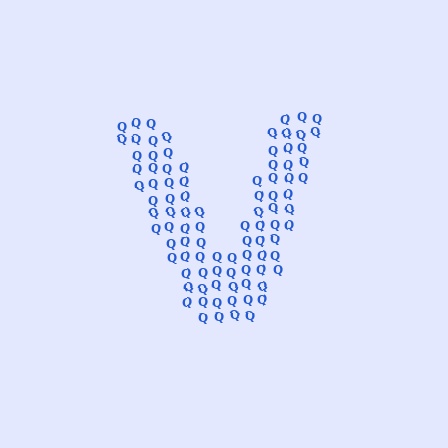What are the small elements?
The small elements are letter Q's.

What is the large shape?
The large shape is the letter V.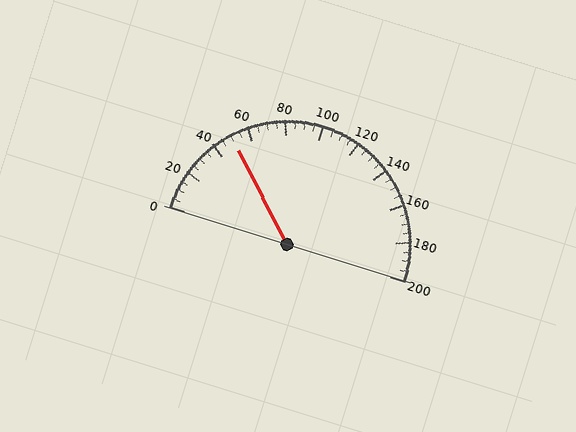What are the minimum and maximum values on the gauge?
The gauge ranges from 0 to 200.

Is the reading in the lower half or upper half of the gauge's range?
The reading is in the lower half of the range (0 to 200).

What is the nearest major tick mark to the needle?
The nearest major tick mark is 40.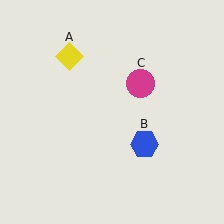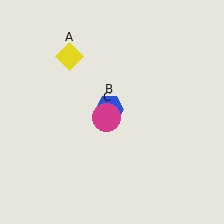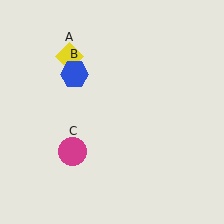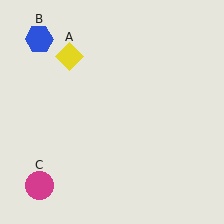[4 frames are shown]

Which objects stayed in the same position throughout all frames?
Yellow diamond (object A) remained stationary.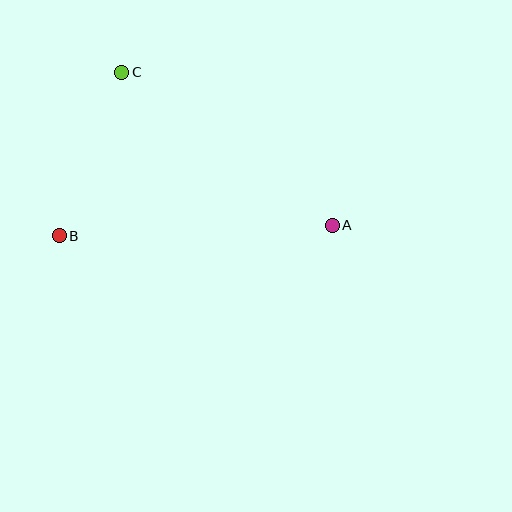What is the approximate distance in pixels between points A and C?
The distance between A and C is approximately 260 pixels.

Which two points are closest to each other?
Points B and C are closest to each other.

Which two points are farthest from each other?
Points A and B are farthest from each other.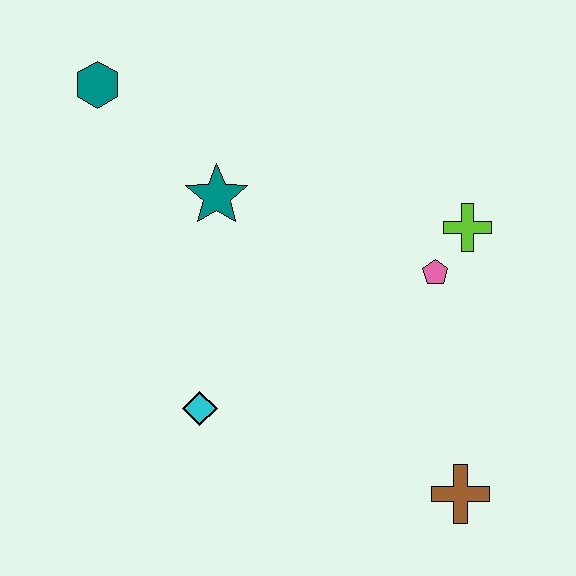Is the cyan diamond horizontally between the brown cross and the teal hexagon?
Yes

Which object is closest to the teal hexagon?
The teal star is closest to the teal hexagon.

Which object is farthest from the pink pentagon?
The teal hexagon is farthest from the pink pentagon.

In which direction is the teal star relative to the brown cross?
The teal star is above the brown cross.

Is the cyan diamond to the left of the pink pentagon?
Yes